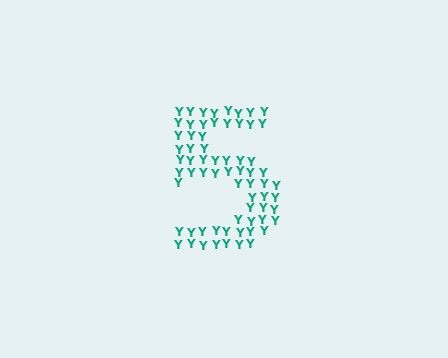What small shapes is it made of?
It is made of small letter Y's.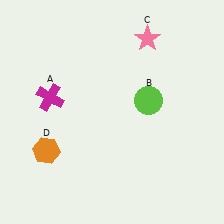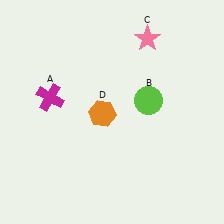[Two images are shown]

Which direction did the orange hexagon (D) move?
The orange hexagon (D) moved right.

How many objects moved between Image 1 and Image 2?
1 object moved between the two images.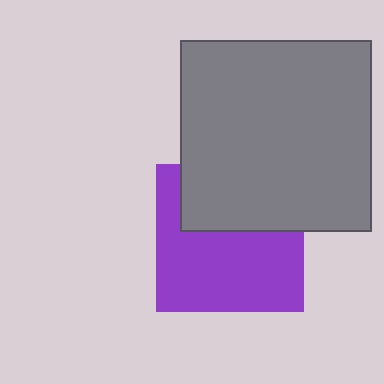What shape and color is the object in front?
The object in front is a gray square.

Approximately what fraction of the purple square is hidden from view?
Roughly 38% of the purple square is hidden behind the gray square.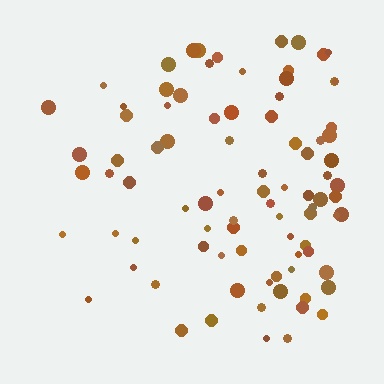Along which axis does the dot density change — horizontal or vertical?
Horizontal.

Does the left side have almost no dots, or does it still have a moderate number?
Still a moderate number, just noticeably fewer than the right.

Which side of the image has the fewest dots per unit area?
The left.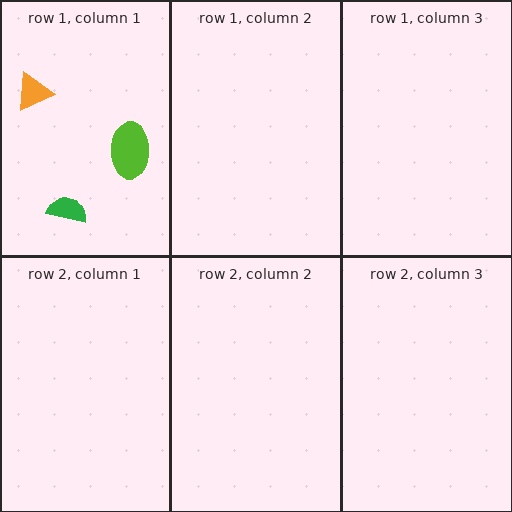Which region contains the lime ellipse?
The row 1, column 1 region.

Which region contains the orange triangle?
The row 1, column 1 region.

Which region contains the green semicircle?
The row 1, column 1 region.